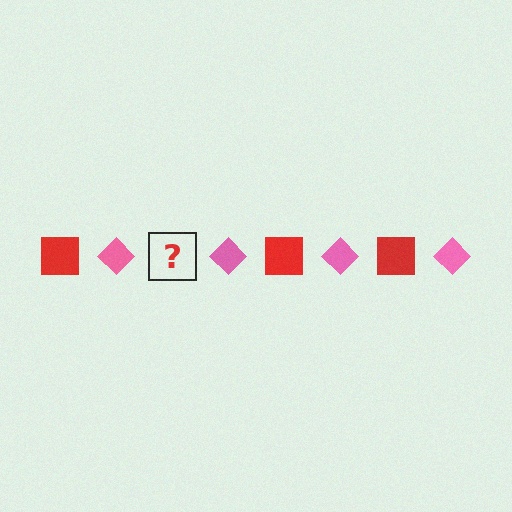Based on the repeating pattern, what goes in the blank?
The blank should be a red square.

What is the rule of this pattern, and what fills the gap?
The rule is that the pattern alternates between red square and pink diamond. The gap should be filled with a red square.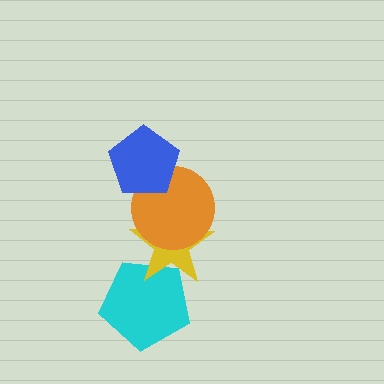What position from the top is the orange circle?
The orange circle is 2nd from the top.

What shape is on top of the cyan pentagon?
The yellow star is on top of the cyan pentagon.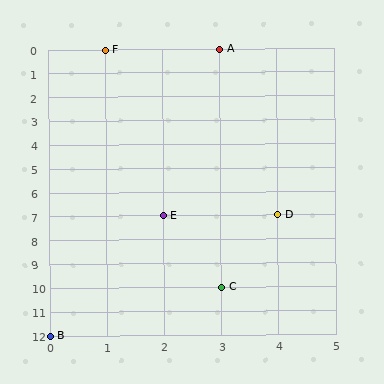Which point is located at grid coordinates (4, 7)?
Point D is at (4, 7).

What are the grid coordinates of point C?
Point C is at grid coordinates (3, 10).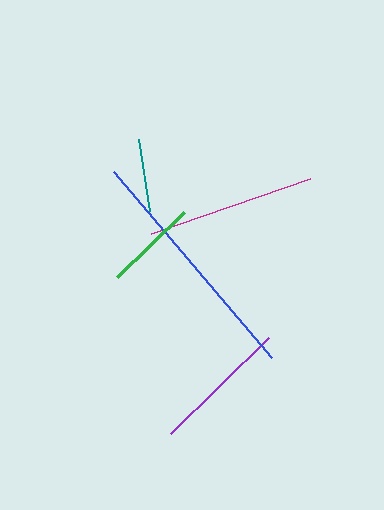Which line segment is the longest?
The blue line is the longest at approximately 244 pixels.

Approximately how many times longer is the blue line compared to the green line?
The blue line is approximately 2.6 times the length of the green line.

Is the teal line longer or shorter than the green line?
The green line is longer than the teal line.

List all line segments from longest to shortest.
From longest to shortest: blue, magenta, purple, green, teal.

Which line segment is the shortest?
The teal line is the shortest at approximately 73 pixels.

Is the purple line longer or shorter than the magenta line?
The magenta line is longer than the purple line.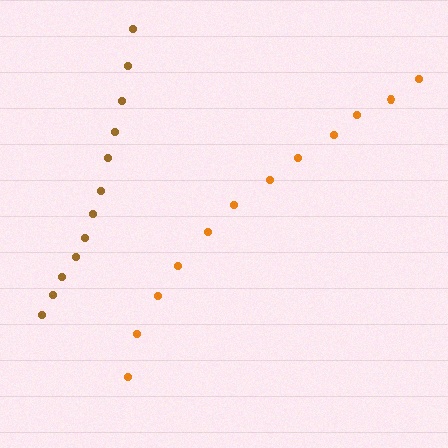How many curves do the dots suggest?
There are 2 distinct paths.